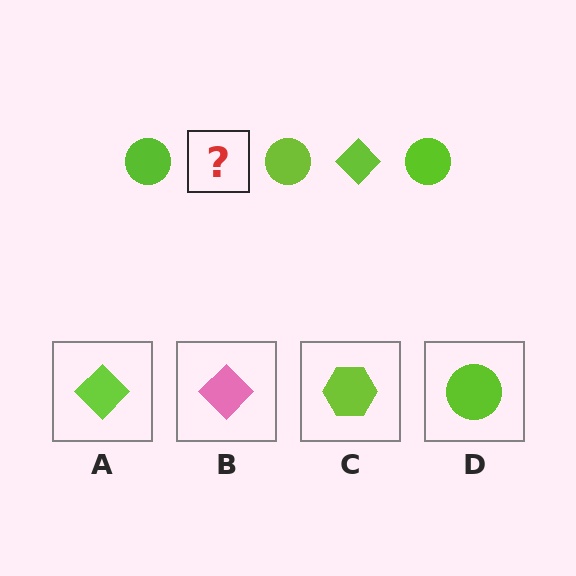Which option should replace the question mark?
Option A.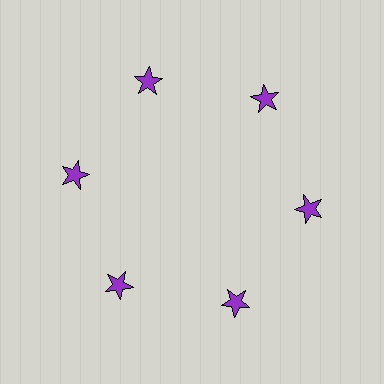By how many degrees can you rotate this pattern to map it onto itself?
The pattern maps onto itself every 60 degrees of rotation.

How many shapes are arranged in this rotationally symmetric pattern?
There are 6 shapes, arranged in 6 groups of 1.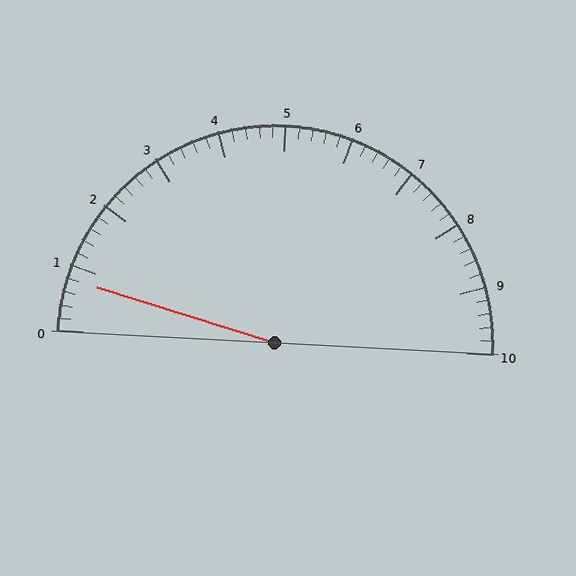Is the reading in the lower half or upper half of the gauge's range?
The reading is in the lower half of the range (0 to 10).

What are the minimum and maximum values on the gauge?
The gauge ranges from 0 to 10.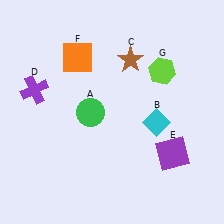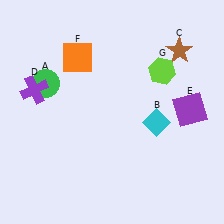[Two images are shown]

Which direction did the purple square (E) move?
The purple square (E) moved up.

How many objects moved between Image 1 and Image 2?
3 objects moved between the two images.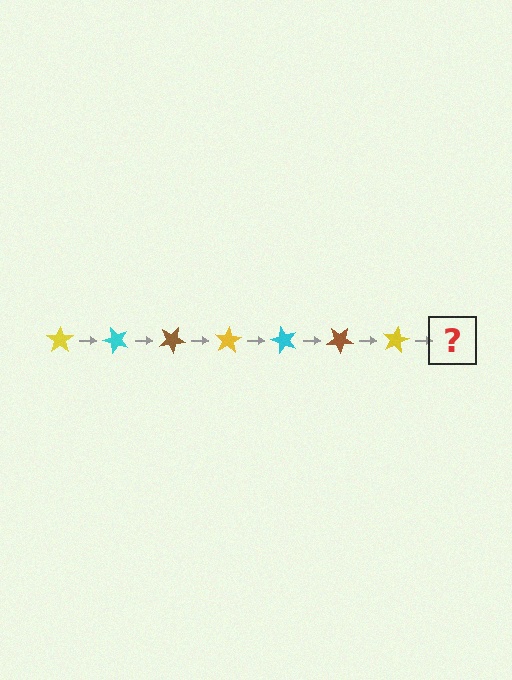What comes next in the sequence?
The next element should be a cyan star, rotated 350 degrees from the start.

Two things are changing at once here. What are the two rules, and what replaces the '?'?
The two rules are that it rotates 50 degrees each step and the color cycles through yellow, cyan, and brown. The '?' should be a cyan star, rotated 350 degrees from the start.